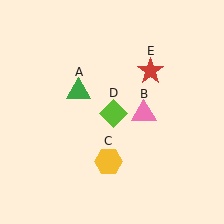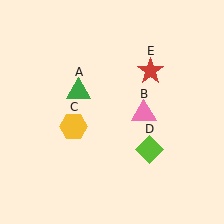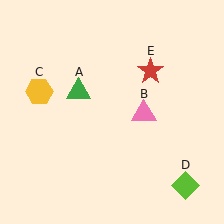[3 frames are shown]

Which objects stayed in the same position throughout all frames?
Green triangle (object A) and pink triangle (object B) and red star (object E) remained stationary.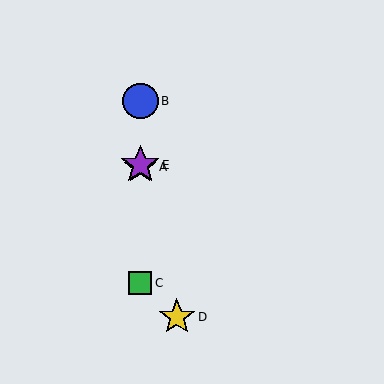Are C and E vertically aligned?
Yes, both are at x≈140.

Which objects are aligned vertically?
Objects A, B, C, E are aligned vertically.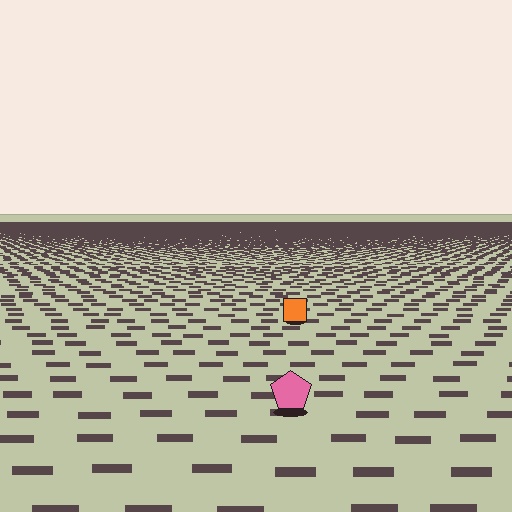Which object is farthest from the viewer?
The orange square is farthest from the viewer. It appears smaller and the ground texture around it is denser.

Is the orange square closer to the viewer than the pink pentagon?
No. The pink pentagon is closer — you can tell from the texture gradient: the ground texture is coarser near it.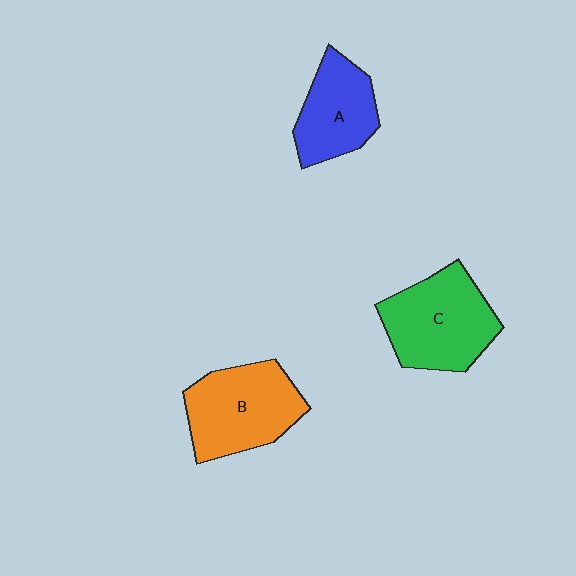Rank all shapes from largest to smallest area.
From largest to smallest: C (green), B (orange), A (blue).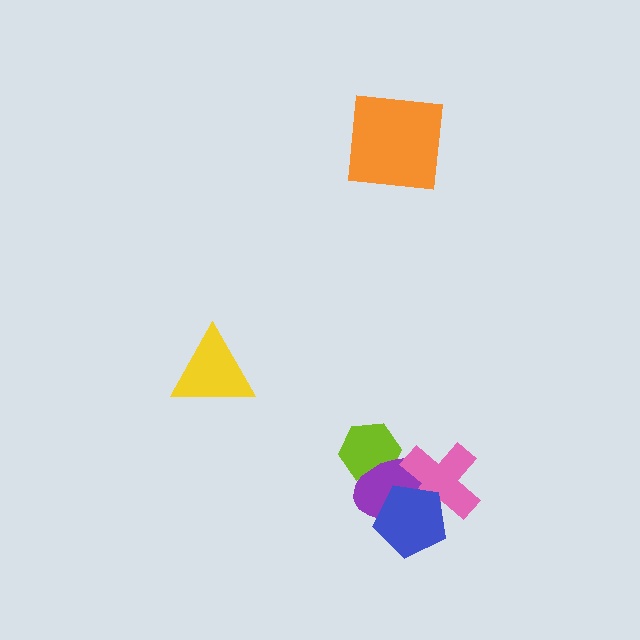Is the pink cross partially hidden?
Yes, it is partially covered by another shape.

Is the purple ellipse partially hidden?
Yes, it is partially covered by another shape.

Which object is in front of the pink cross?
The blue pentagon is in front of the pink cross.